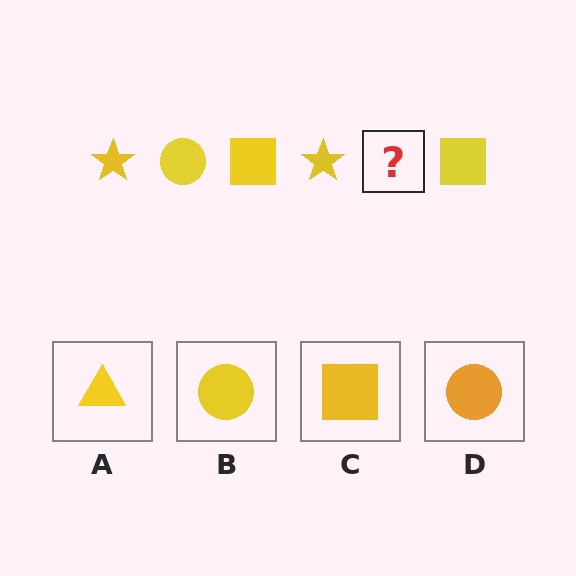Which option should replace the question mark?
Option B.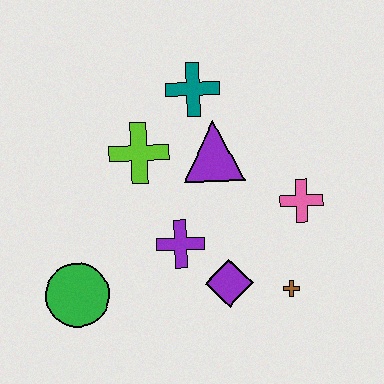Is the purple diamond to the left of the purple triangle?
No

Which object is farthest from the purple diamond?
The teal cross is farthest from the purple diamond.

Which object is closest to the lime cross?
The purple triangle is closest to the lime cross.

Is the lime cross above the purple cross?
Yes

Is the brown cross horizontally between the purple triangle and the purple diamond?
No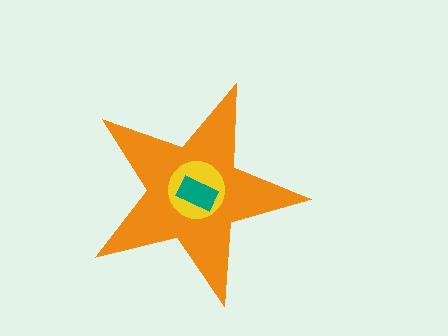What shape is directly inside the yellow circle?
The teal rectangle.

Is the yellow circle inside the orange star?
Yes.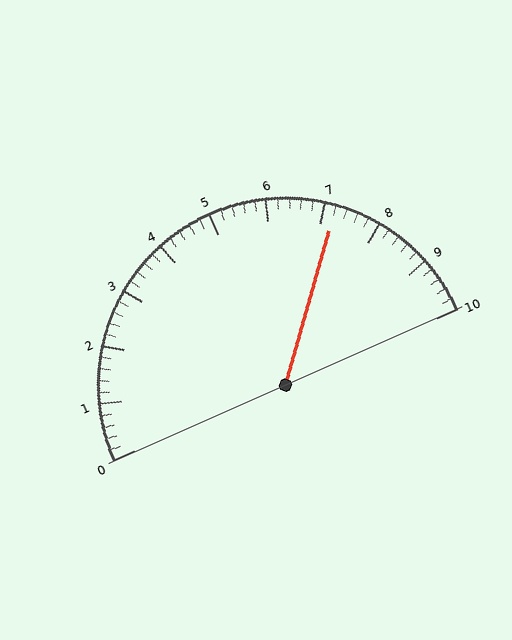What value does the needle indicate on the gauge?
The needle indicates approximately 7.2.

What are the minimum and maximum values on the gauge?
The gauge ranges from 0 to 10.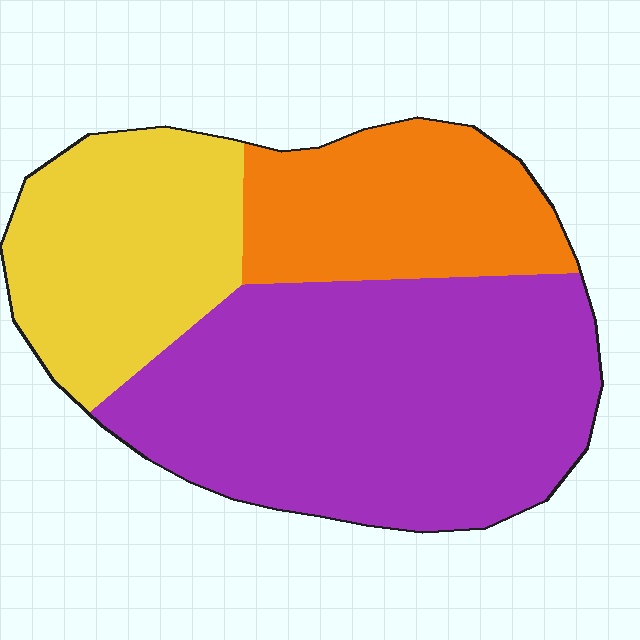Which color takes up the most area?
Purple, at roughly 50%.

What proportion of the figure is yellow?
Yellow covers roughly 25% of the figure.